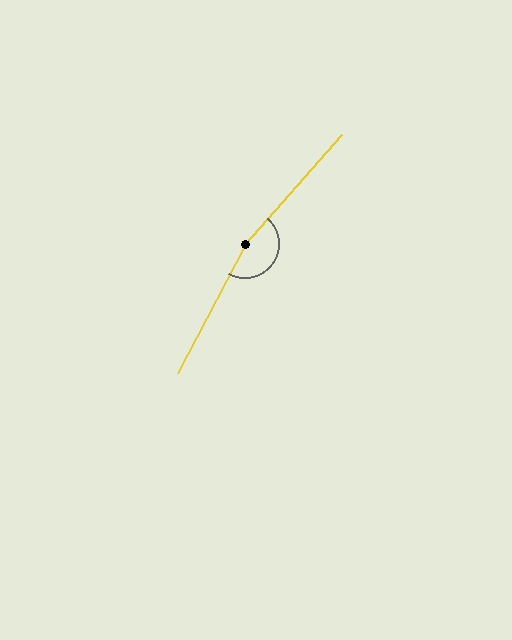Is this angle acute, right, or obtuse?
It is obtuse.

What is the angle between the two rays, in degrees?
Approximately 166 degrees.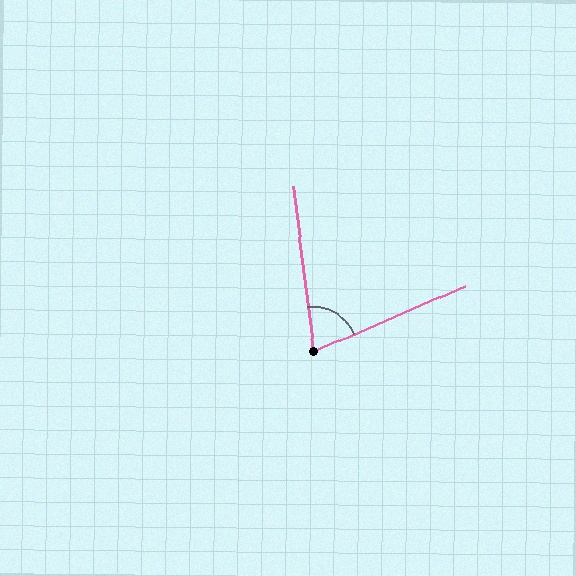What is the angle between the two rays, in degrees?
Approximately 74 degrees.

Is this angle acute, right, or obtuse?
It is acute.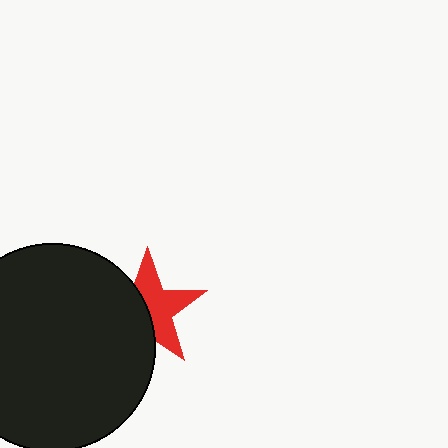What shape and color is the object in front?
The object in front is a black circle.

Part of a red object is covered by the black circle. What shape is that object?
It is a star.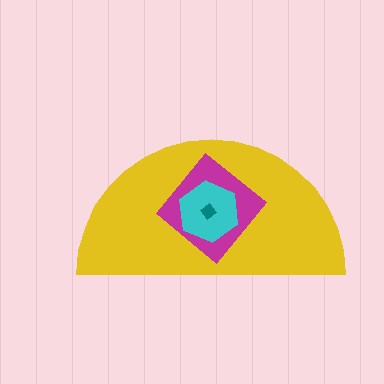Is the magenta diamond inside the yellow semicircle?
Yes.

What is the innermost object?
The teal diamond.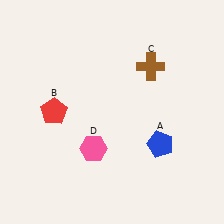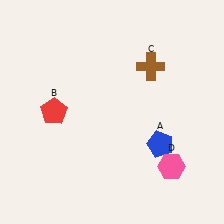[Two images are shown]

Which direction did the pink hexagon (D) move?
The pink hexagon (D) moved right.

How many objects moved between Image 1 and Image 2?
1 object moved between the two images.